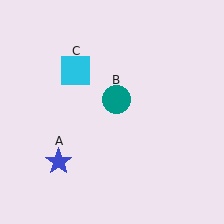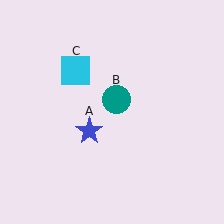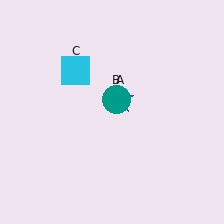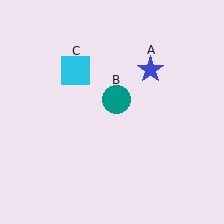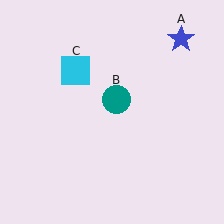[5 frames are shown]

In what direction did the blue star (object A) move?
The blue star (object A) moved up and to the right.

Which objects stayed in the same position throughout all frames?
Teal circle (object B) and cyan square (object C) remained stationary.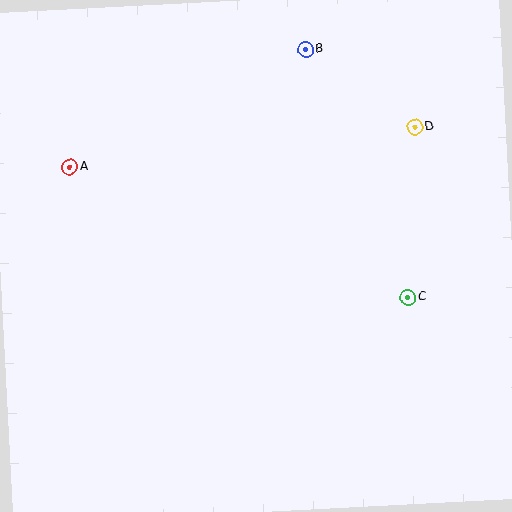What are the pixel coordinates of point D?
Point D is at (415, 127).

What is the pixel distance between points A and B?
The distance between A and B is 263 pixels.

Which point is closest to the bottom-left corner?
Point A is closest to the bottom-left corner.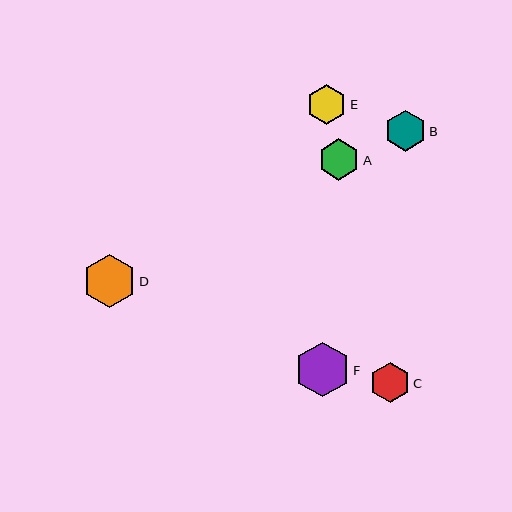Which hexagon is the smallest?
Hexagon E is the smallest with a size of approximately 40 pixels.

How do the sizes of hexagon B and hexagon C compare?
Hexagon B and hexagon C are approximately the same size.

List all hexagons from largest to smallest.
From largest to smallest: F, D, A, B, C, E.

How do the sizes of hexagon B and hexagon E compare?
Hexagon B and hexagon E are approximately the same size.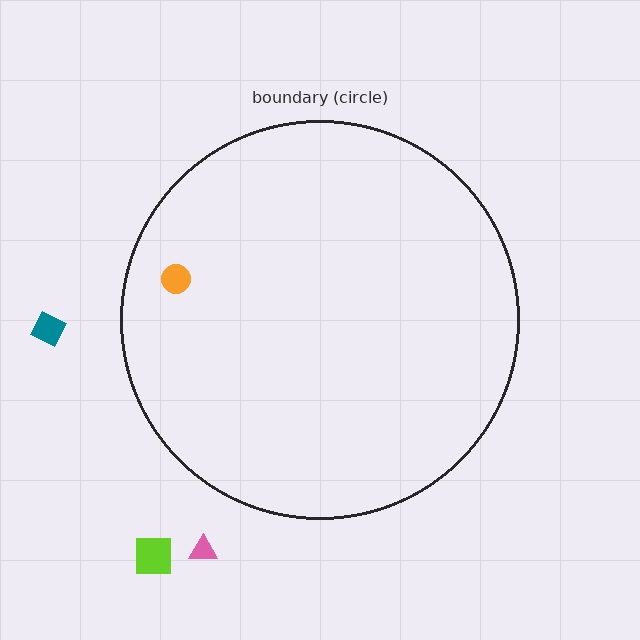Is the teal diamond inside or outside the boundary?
Outside.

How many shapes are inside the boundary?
1 inside, 3 outside.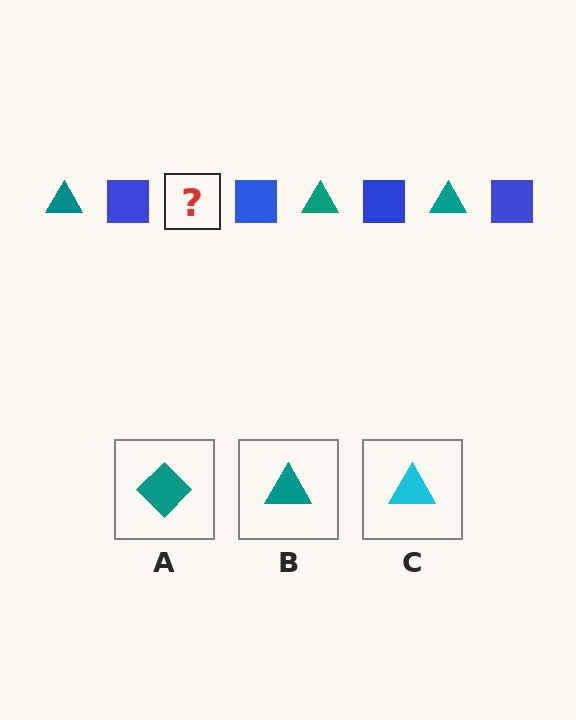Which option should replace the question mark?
Option B.